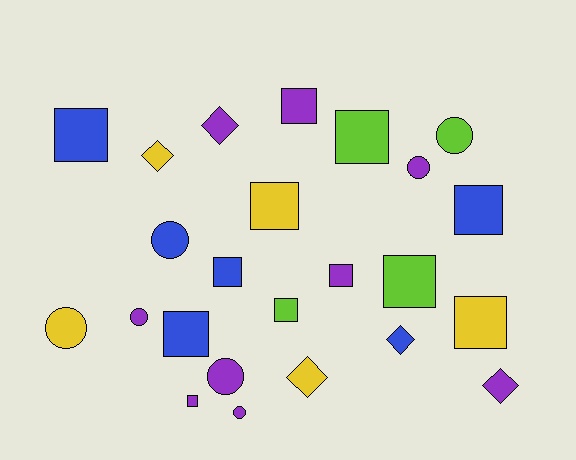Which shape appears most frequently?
Square, with 12 objects.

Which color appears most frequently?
Purple, with 9 objects.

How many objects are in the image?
There are 24 objects.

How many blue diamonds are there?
There is 1 blue diamond.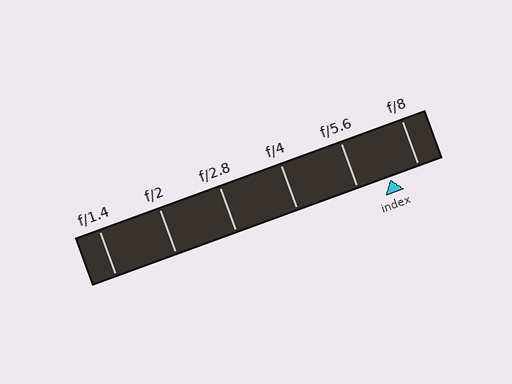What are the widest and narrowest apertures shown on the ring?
The widest aperture shown is f/1.4 and the narrowest is f/8.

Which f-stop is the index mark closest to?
The index mark is closest to f/8.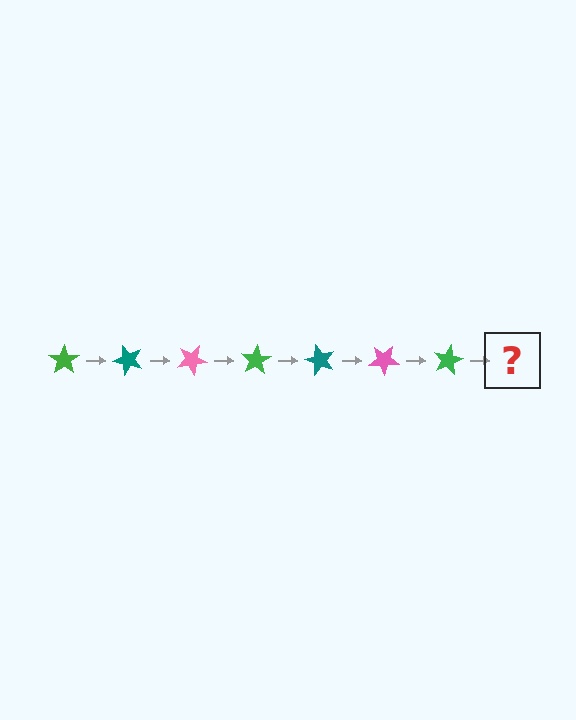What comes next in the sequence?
The next element should be a teal star, rotated 350 degrees from the start.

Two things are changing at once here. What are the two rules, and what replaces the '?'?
The two rules are that it rotates 50 degrees each step and the color cycles through green, teal, and pink. The '?' should be a teal star, rotated 350 degrees from the start.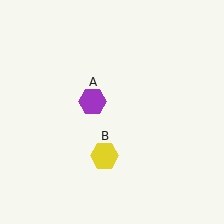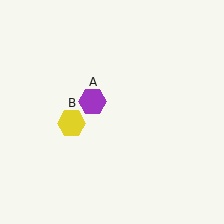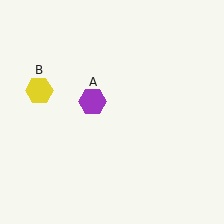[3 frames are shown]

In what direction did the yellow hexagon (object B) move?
The yellow hexagon (object B) moved up and to the left.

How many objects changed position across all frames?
1 object changed position: yellow hexagon (object B).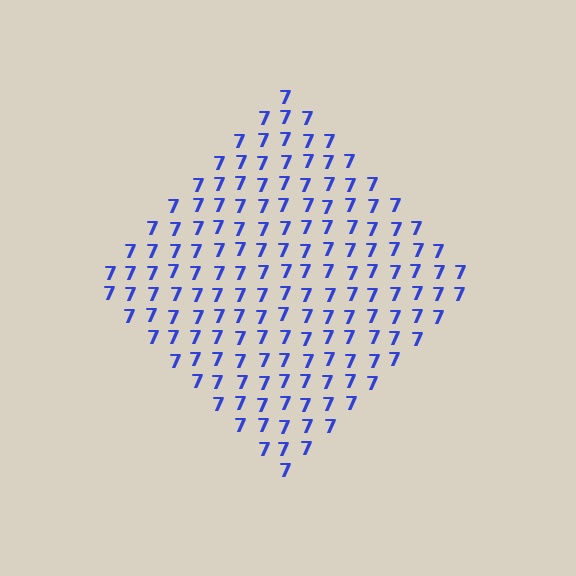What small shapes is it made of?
It is made of small digit 7's.